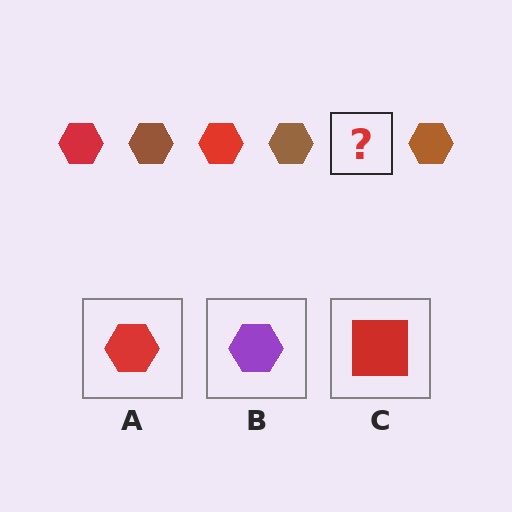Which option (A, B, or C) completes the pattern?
A.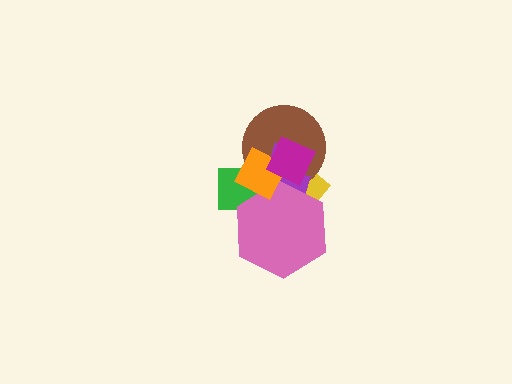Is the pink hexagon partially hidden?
Yes, it is partially covered by another shape.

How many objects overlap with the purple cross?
6 objects overlap with the purple cross.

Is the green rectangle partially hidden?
Yes, it is partially covered by another shape.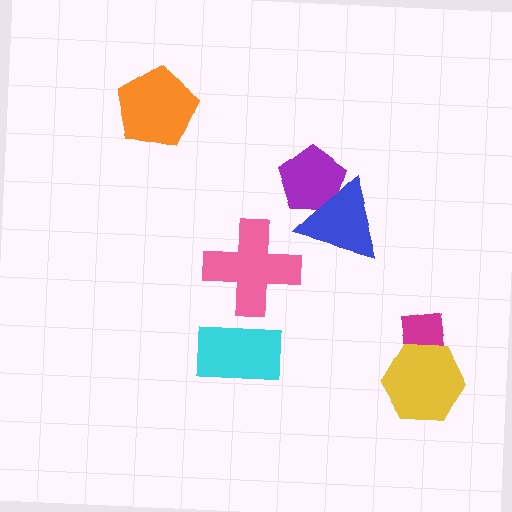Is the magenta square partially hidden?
Yes, it is partially covered by another shape.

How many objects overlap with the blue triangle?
1 object overlaps with the blue triangle.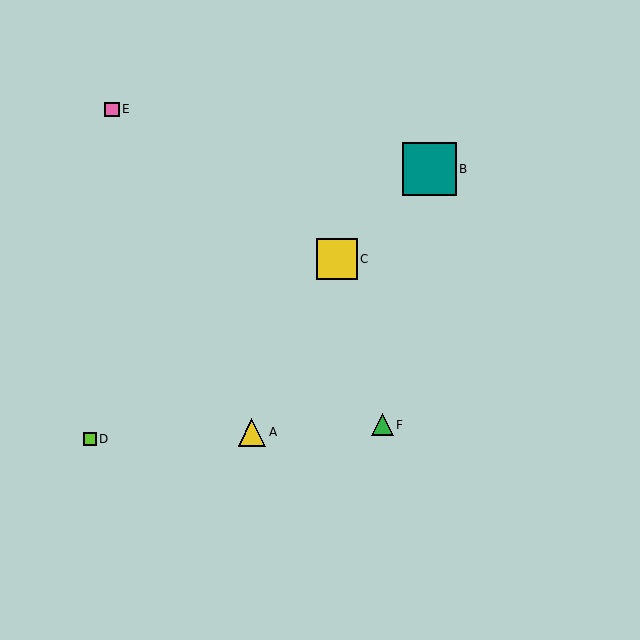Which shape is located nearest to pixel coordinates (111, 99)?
The pink square (labeled E) at (112, 109) is nearest to that location.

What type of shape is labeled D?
Shape D is a lime square.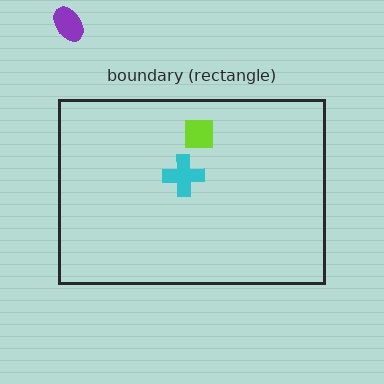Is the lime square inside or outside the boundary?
Inside.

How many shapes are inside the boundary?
2 inside, 1 outside.